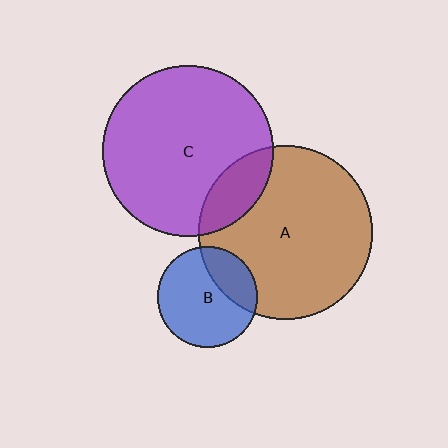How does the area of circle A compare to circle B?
Approximately 3.0 times.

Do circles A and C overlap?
Yes.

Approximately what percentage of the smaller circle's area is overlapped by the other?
Approximately 15%.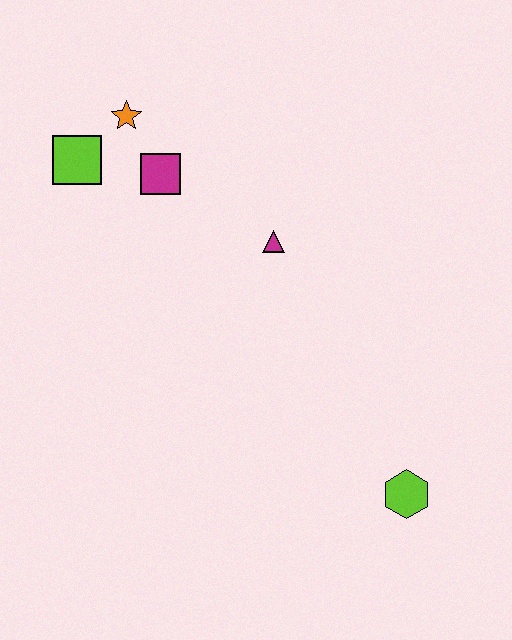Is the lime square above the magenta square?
Yes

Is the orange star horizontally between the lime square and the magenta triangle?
Yes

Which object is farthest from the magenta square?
The lime hexagon is farthest from the magenta square.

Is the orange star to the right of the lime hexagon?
No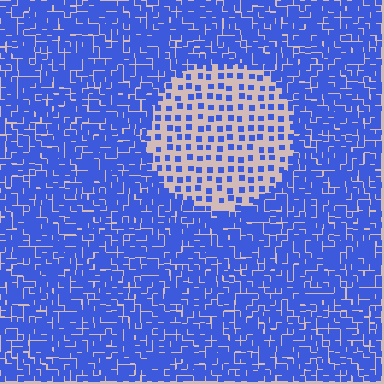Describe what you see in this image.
The image contains small blue elements arranged at two different densities. A circle-shaped region is visible where the elements are less densely packed than the surrounding area.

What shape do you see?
I see a circle.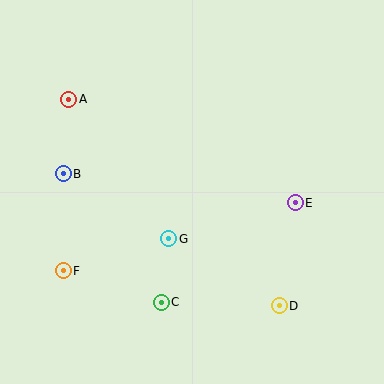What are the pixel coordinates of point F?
Point F is at (63, 271).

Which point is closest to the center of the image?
Point G at (169, 239) is closest to the center.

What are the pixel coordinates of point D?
Point D is at (279, 306).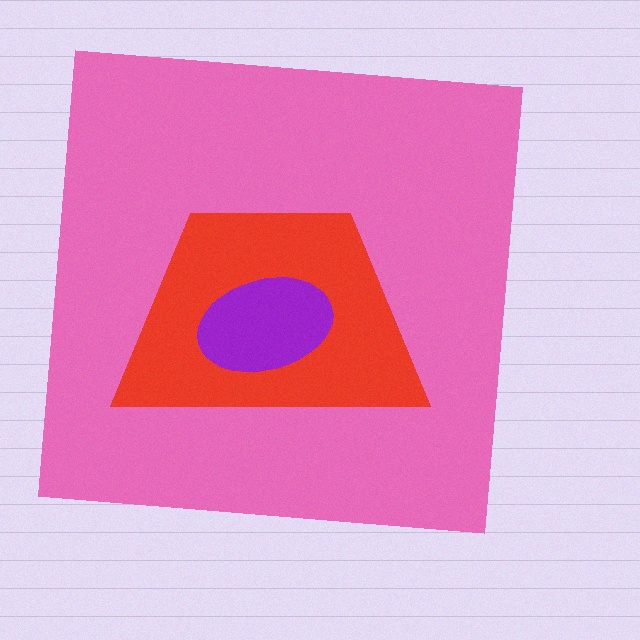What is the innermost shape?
The purple ellipse.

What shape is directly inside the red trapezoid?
The purple ellipse.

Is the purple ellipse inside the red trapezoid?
Yes.